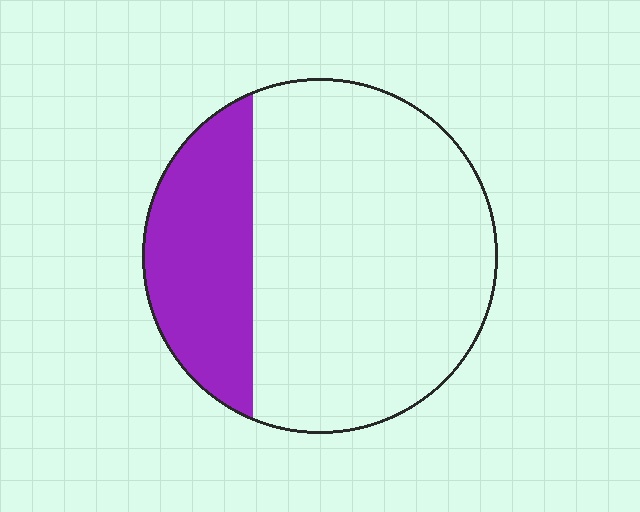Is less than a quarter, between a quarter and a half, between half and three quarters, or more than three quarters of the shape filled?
Between a quarter and a half.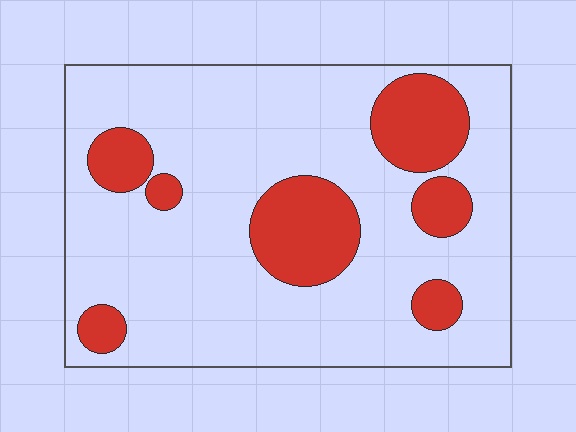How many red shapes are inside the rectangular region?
7.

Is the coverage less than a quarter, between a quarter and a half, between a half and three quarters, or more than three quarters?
Less than a quarter.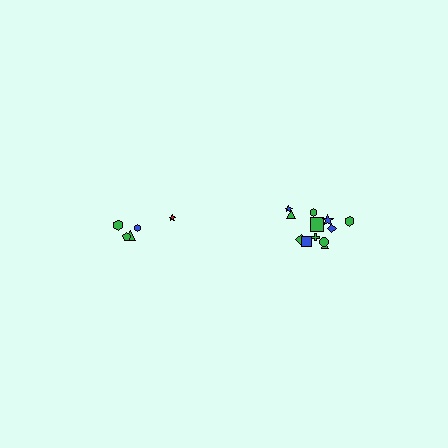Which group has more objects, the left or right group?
The right group.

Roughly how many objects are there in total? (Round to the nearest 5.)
Roughly 15 objects in total.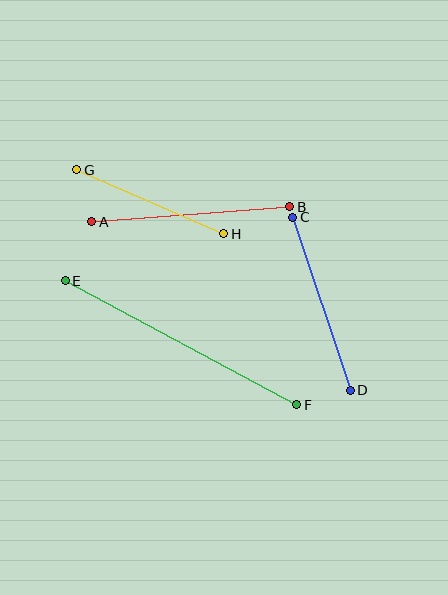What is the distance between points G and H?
The distance is approximately 160 pixels.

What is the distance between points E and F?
The distance is approximately 263 pixels.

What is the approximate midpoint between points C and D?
The midpoint is at approximately (322, 304) pixels.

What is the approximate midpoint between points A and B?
The midpoint is at approximately (191, 214) pixels.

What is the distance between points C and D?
The distance is approximately 182 pixels.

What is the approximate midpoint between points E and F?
The midpoint is at approximately (181, 343) pixels.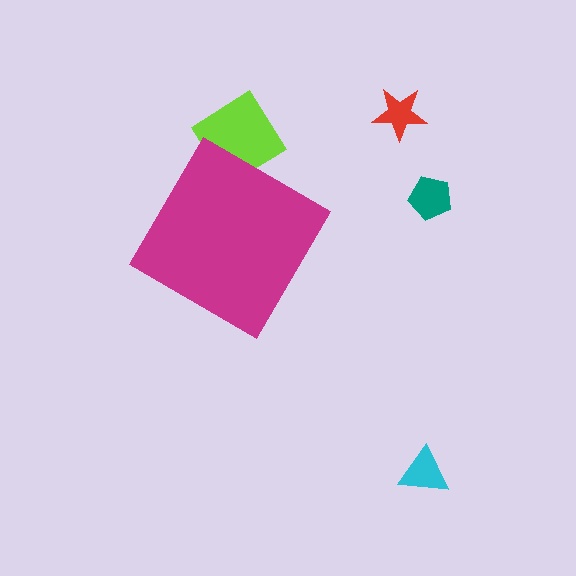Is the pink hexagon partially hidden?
Yes, the pink hexagon is partially hidden behind the magenta diamond.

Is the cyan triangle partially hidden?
No, the cyan triangle is fully visible.